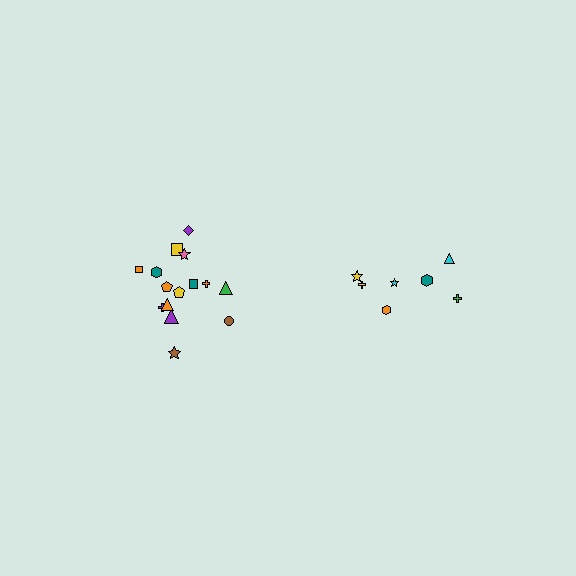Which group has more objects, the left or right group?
The left group.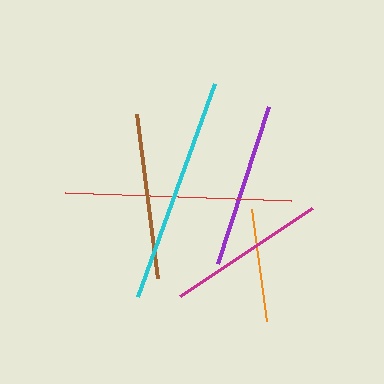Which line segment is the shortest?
The orange line is the shortest at approximately 113 pixels.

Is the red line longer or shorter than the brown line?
The red line is longer than the brown line.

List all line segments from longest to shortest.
From longest to shortest: red, cyan, brown, purple, magenta, orange.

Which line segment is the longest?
The red line is the longest at approximately 226 pixels.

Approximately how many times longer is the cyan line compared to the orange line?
The cyan line is approximately 2.0 times the length of the orange line.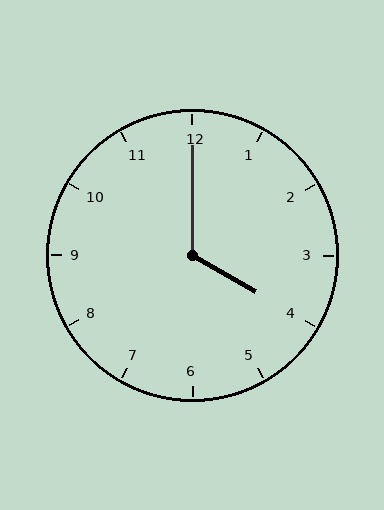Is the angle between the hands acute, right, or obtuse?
It is obtuse.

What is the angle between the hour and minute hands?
Approximately 120 degrees.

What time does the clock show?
4:00.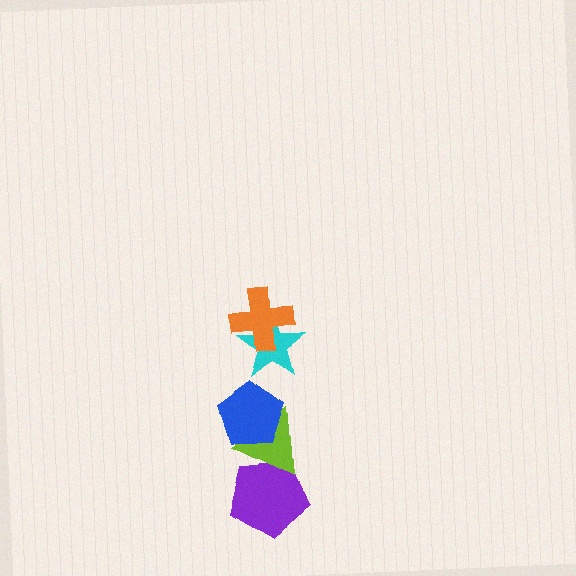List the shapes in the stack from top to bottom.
From top to bottom: the orange cross, the cyan star, the blue pentagon, the lime triangle, the purple pentagon.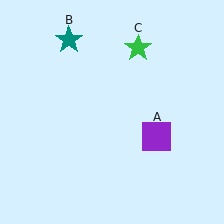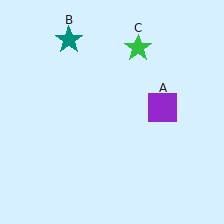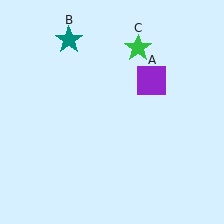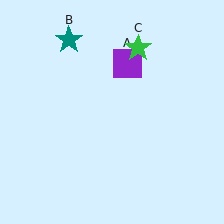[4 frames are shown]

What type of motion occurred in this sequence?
The purple square (object A) rotated counterclockwise around the center of the scene.